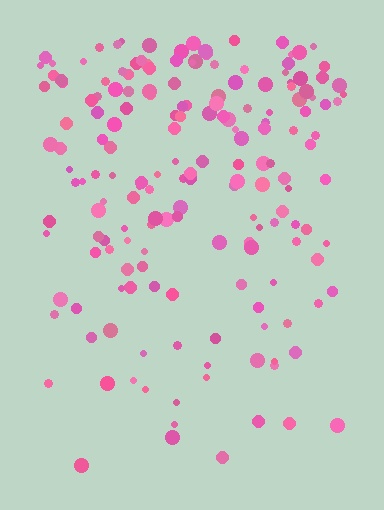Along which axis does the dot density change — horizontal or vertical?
Vertical.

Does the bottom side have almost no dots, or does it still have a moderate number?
Still a moderate number, just noticeably fewer than the top.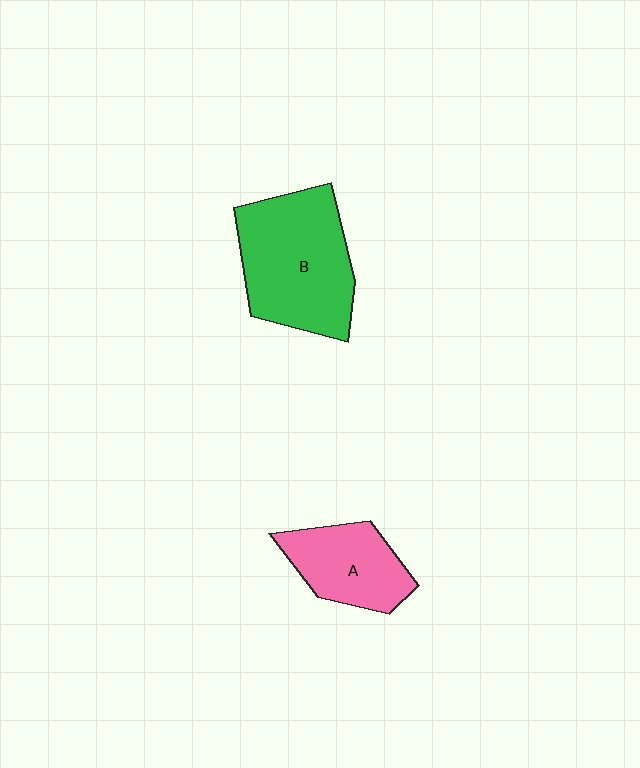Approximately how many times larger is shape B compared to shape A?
Approximately 1.7 times.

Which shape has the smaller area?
Shape A (pink).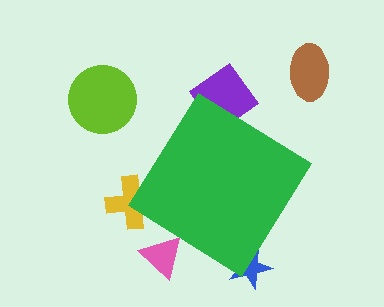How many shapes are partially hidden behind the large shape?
4 shapes are partially hidden.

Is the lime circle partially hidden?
No, the lime circle is fully visible.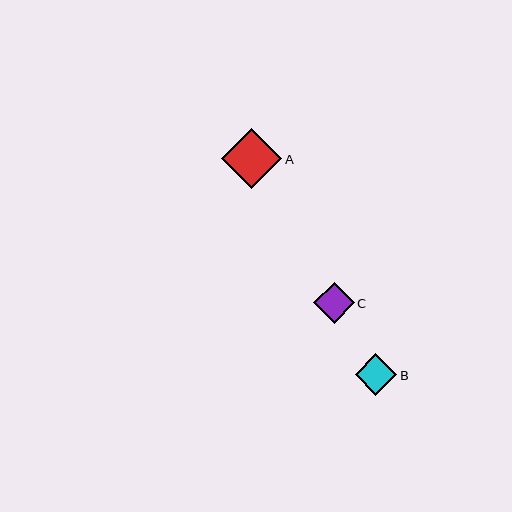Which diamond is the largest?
Diamond A is the largest with a size of approximately 60 pixels.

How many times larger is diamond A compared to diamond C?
Diamond A is approximately 1.5 times the size of diamond C.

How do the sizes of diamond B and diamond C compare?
Diamond B and diamond C are approximately the same size.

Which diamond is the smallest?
Diamond C is the smallest with a size of approximately 40 pixels.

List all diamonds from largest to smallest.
From largest to smallest: A, B, C.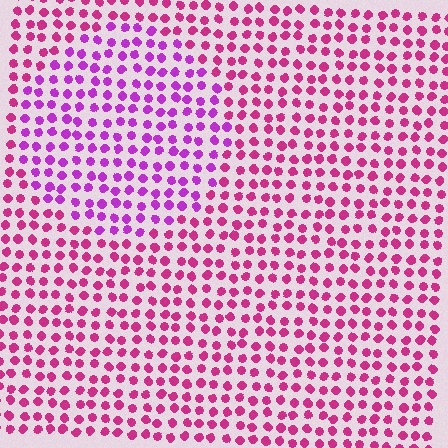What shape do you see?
I see a circle.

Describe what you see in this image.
The image is filled with small magenta elements in a uniform arrangement. A circle-shaped region is visible where the elements are tinted to a slightly different hue, forming a subtle color boundary.